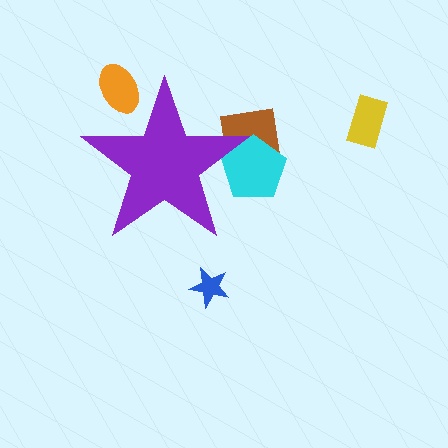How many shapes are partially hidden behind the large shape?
3 shapes are partially hidden.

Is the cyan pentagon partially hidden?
Yes, the cyan pentagon is partially hidden behind the purple star.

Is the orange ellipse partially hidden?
Yes, the orange ellipse is partially hidden behind the purple star.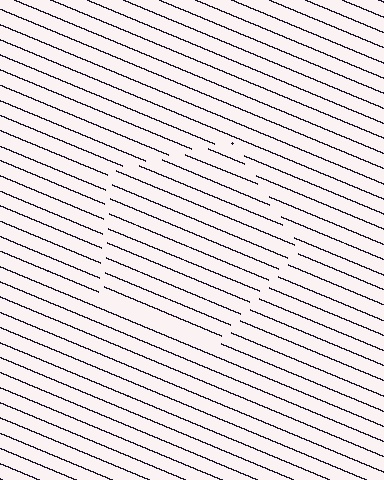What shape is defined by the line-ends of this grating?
An illusory pentagon. The interior of the shape contains the same grating, shifted by half a period — the contour is defined by the phase discontinuity where line-ends from the inner and outer gratings abut.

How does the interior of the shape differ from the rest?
The interior of the shape contains the same grating, shifted by half a period — the contour is defined by the phase discontinuity where line-ends from the inner and outer gratings abut.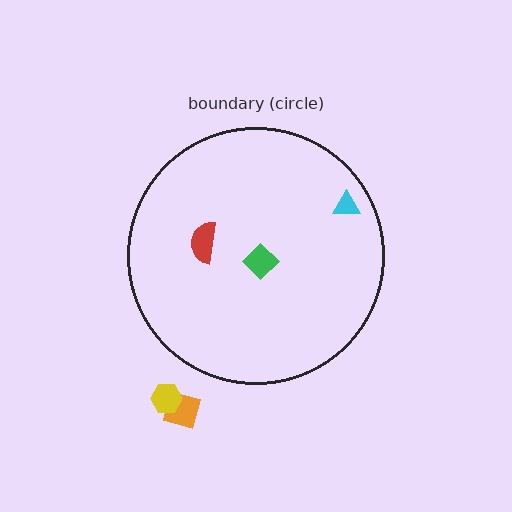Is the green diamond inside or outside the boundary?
Inside.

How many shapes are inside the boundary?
3 inside, 2 outside.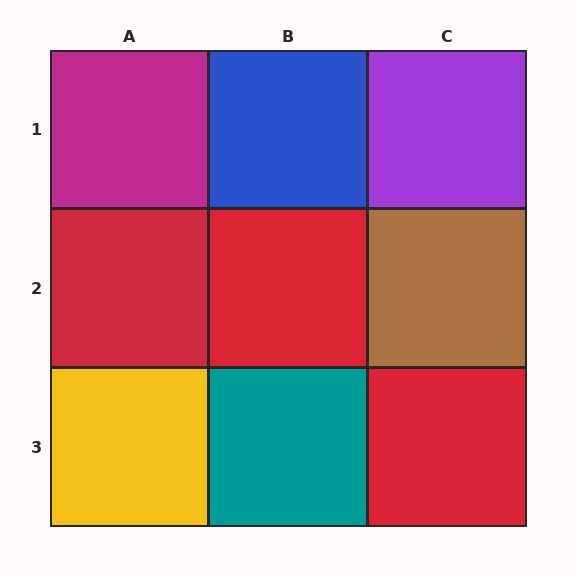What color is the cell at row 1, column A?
Magenta.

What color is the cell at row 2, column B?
Red.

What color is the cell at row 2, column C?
Brown.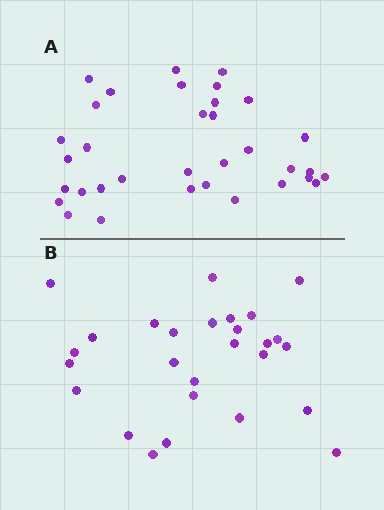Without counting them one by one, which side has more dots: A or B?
Region A (the top region) has more dots.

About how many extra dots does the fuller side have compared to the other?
Region A has roughly 8 or so more dots than region B.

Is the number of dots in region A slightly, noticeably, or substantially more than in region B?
Region A has noticeably more, but not dramatically so. The ratio is roughly 1.3 to 1.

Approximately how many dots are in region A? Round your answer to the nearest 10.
About 30 dots. (The exact count is 34, which rounds to 30.)